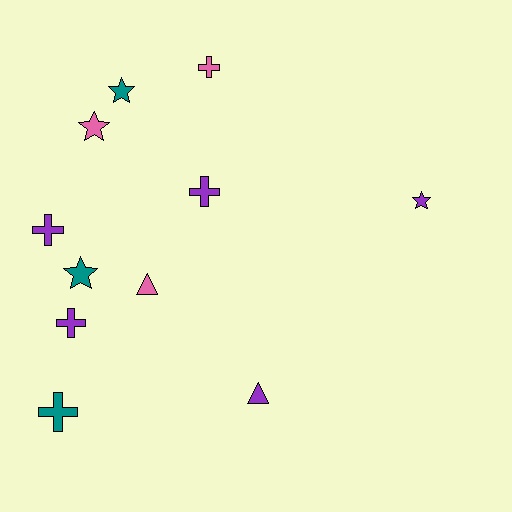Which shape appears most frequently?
Cross, with 5 objects.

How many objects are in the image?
There are 11 objects.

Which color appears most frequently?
Purple, with 5 objects.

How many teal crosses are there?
There is 1 teal cross.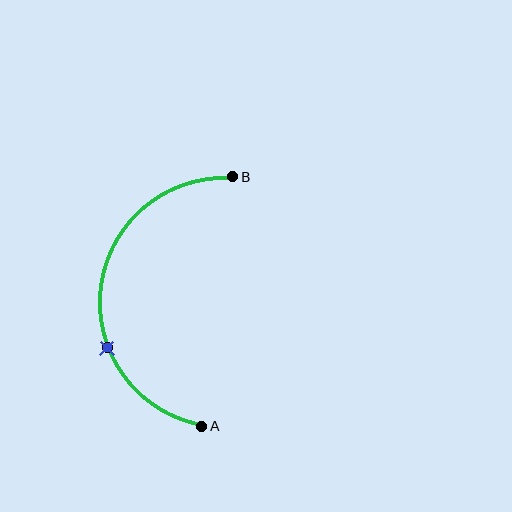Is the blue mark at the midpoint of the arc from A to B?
No. The blue mark lies on the arc but is closer to endpoint A. The arc midpoint would be at the point on the curve equidistant along the arc from both A and B.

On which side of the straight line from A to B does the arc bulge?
The arc bulges to the left of the straight line connecting A and B.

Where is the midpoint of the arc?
The arc midpoint is the point on the curve farthest from the straight line joining A and B. It sits to the left of that line.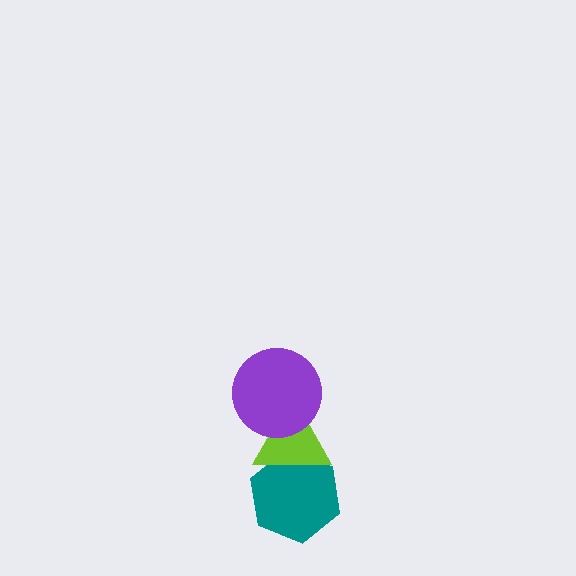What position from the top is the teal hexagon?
The teal hexagon is 3rd from the top.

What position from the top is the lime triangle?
The lime triangle is 2nd from the top.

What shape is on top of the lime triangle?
The purple circle is on top of the lime triangle.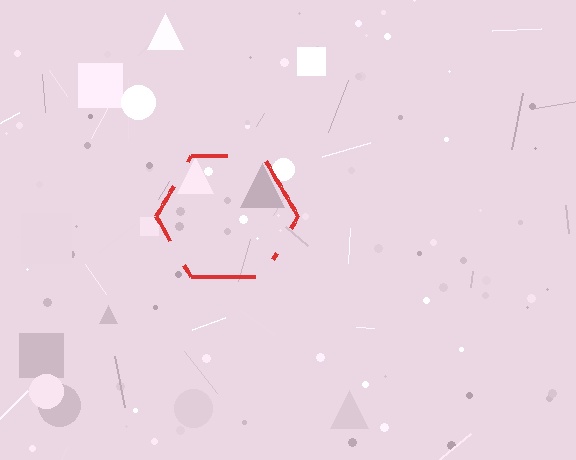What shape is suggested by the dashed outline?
The dashed outline suggests a hexagon.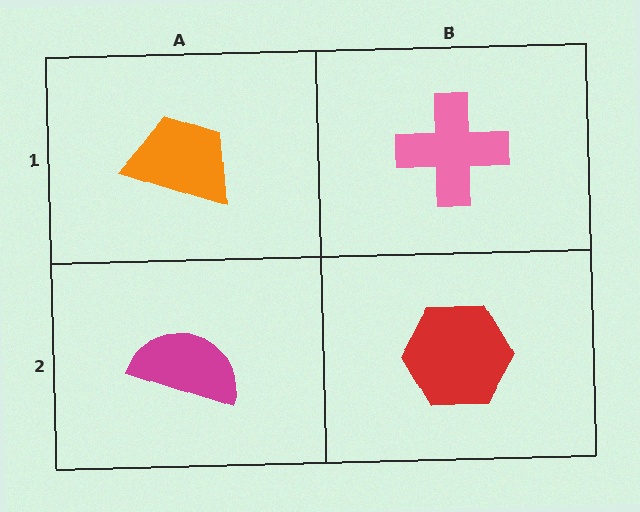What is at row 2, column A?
A magenta semicircle.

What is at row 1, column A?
An orange trapezoid.